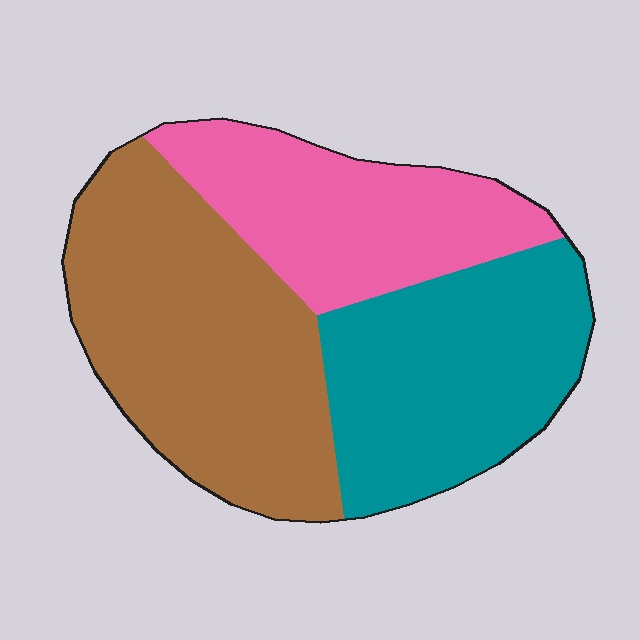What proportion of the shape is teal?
Teal covers roughly 30% of the shape.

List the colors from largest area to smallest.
From largest to smallest: brown, teal, pink.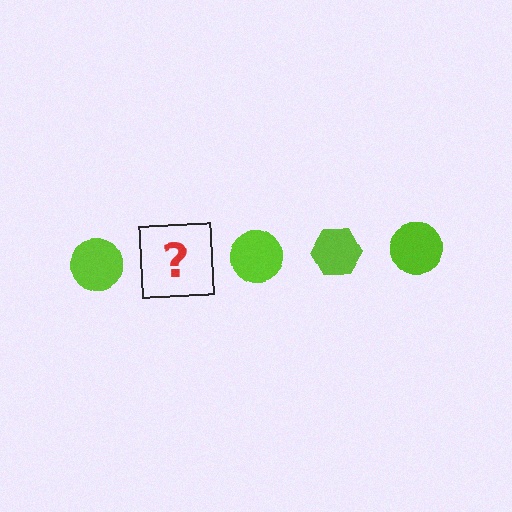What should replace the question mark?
The question mark should be replaced with a lime hexagon.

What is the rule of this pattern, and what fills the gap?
The rule is that the pattern cycles through circle, hexagon shapes in lime. The gap should be filled with a lime hexagon.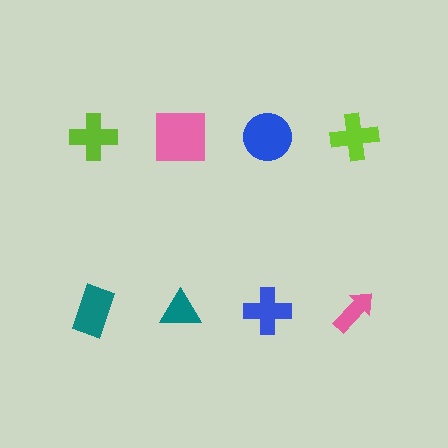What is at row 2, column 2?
A teal triangle.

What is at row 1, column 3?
A blue circle.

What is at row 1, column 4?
A lime cross.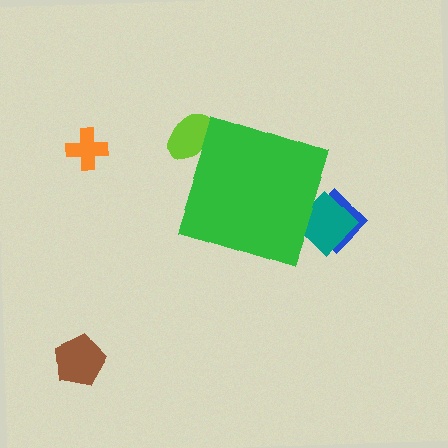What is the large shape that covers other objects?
A green diamond.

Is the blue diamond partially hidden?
Yes, the blue diamond is partially hidden behind the green diamond.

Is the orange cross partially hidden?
No, the orange cross is fully visible.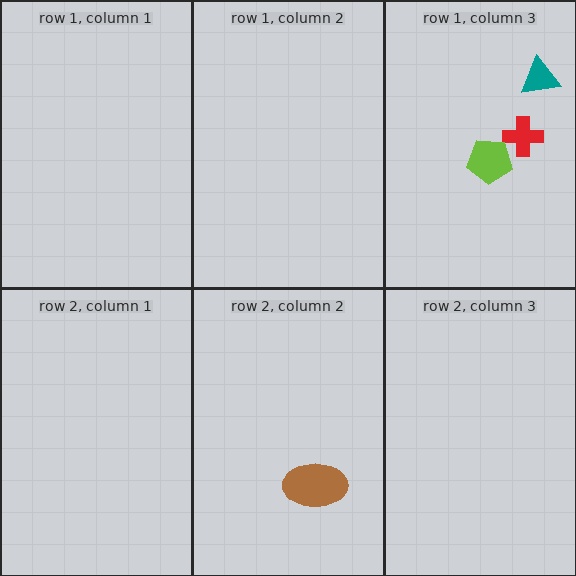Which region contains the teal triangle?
The row 1, column 3 region.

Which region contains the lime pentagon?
The row 1, column 3 region.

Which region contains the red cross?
The row 1, column 3 region.